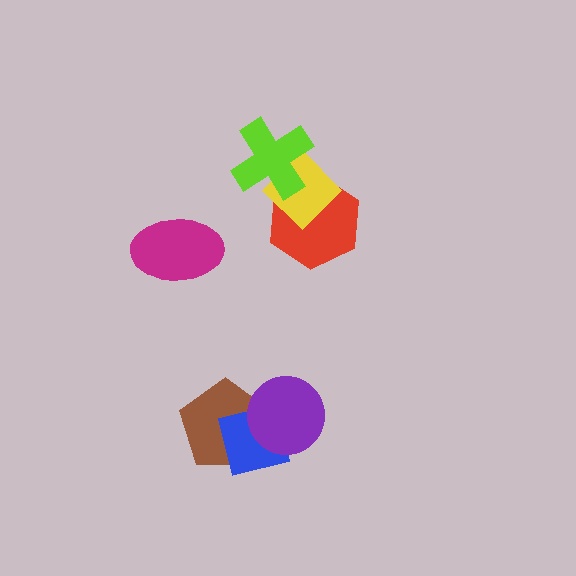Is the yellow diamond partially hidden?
Yes, it is partially covered by another shape.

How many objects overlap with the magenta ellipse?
0 objects overlap with the magenta ellipse.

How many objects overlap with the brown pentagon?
2 objects overlap with the brown pentagon.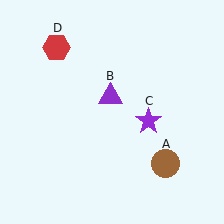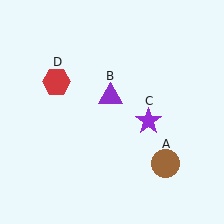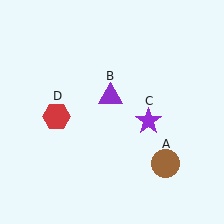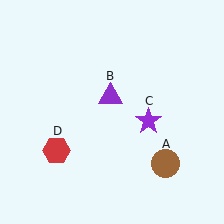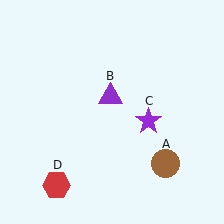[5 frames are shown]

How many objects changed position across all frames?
1 object changed position: red hexagon (object D).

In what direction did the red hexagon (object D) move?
The red hexagon (object D) moved down.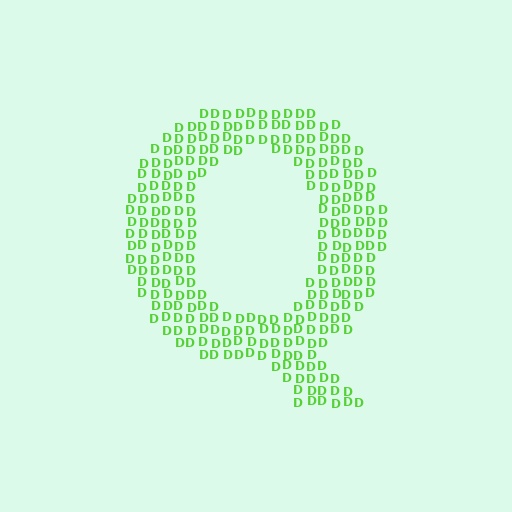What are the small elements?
The small elements are letter D's.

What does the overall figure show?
The overall figure shows the letter Q.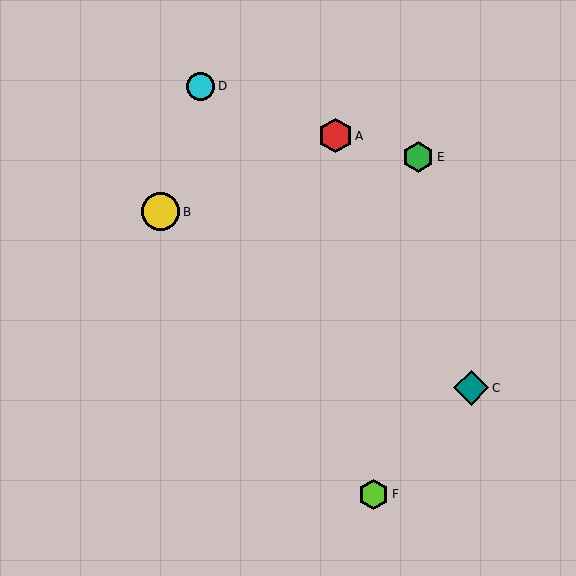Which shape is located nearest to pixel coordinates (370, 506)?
The lime hexagon (labeled F) at (373, 494) is nearest to that location.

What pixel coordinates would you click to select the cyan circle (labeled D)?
Click at (201, 86) to select the cyan circle D.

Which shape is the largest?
The yellow circle (labeled B) is the largest.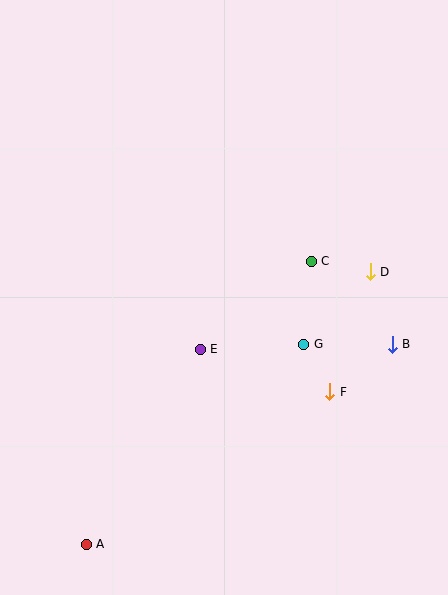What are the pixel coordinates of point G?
Point G is at (304, 344).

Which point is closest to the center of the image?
Point E at (200, 349) is closest to the center.